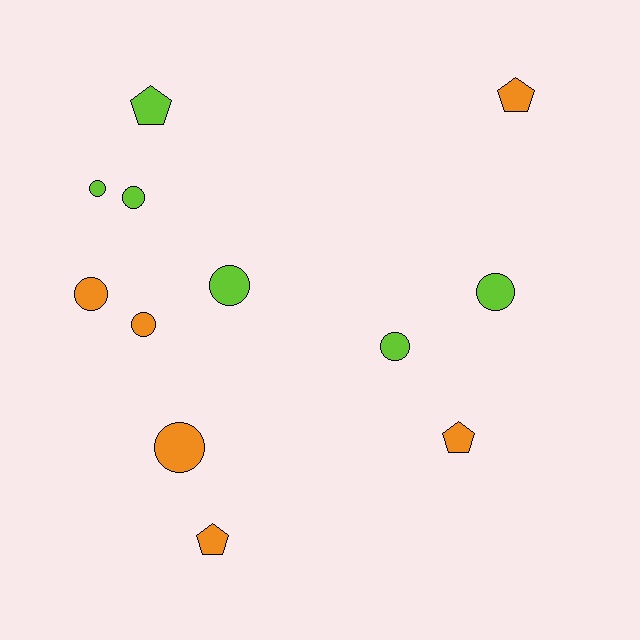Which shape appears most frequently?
Circle, with 8 objects.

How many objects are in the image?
There are 12 objects.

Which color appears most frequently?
Lime, with 6 objects.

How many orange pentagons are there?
There are 3 orange pentagons.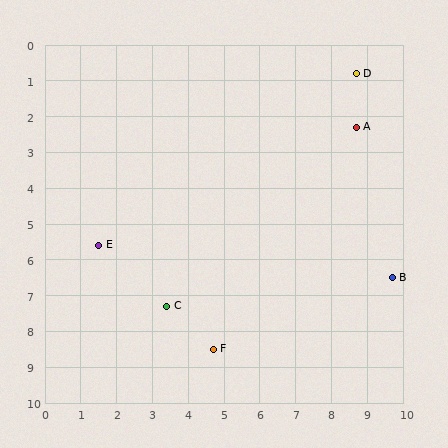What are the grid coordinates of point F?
Point F is at approximately (4.7, 8.5).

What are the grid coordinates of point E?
Point E is at approximately (1.5, 5.6).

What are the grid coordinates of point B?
Point B is at approximately (9.7, 6.5).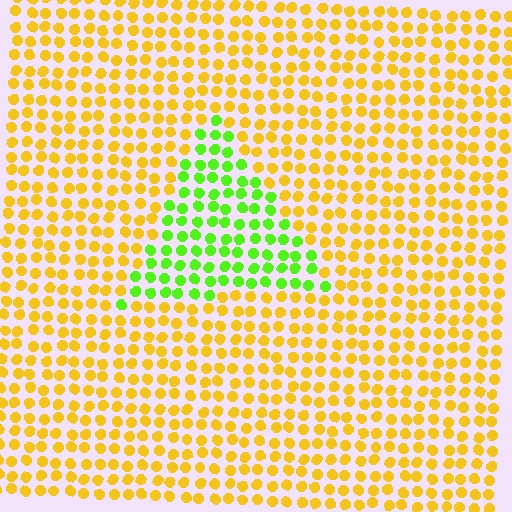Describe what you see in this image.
The image is filled with small yellow elements in a uniform arrangement. A triangle-shaped region is visible where the elements are tinted to a slightly different hue, forming a subtle color boundary.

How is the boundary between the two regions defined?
The boundary is defined purely by a slight shift in hue (about 58 degrees). Spacing, size, and orientation are identical on both sides.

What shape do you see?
I see a triangle.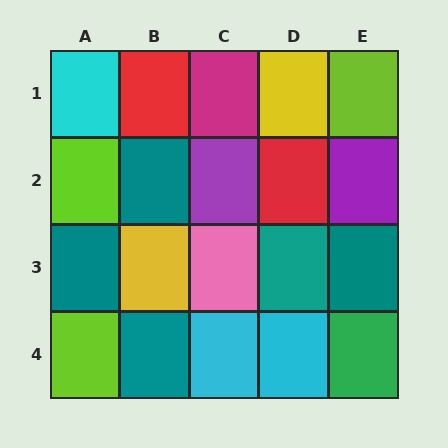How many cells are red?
2 cells are red.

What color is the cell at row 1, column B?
Red.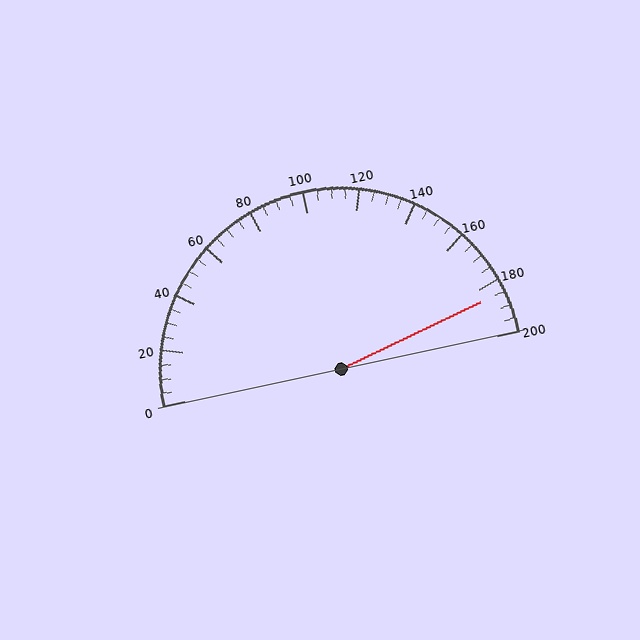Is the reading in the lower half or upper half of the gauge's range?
The reading is in the upper half of the range (0 to 200).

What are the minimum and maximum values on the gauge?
The gauge ranges from 0 to 200.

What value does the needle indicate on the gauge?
The needle indicates approximately 185.